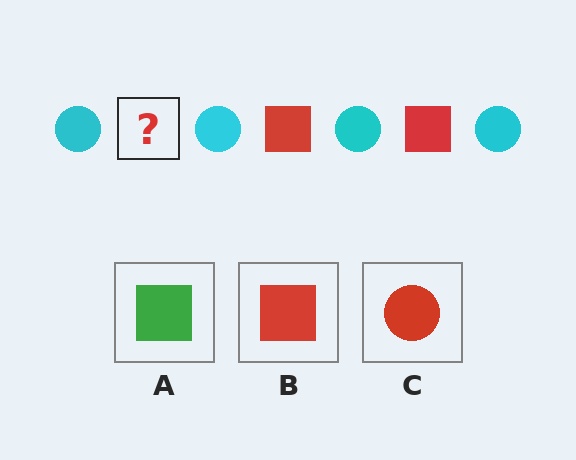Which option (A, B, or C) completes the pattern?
B.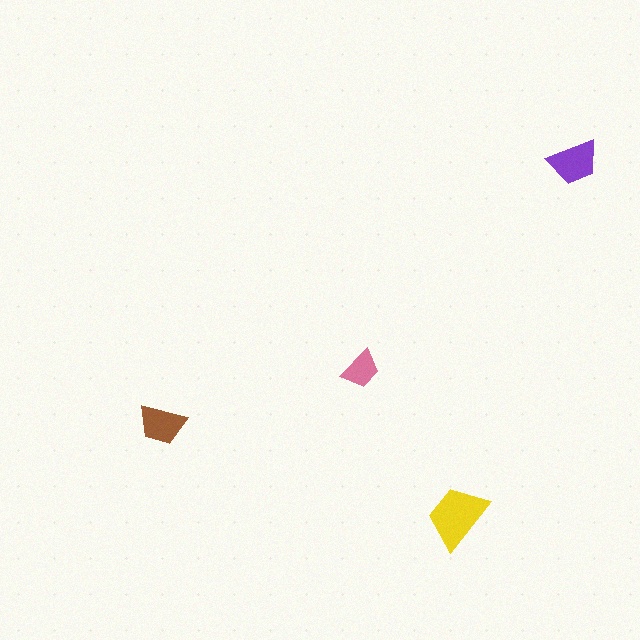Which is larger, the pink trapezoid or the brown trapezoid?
The brown one.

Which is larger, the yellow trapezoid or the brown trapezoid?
The yellow one.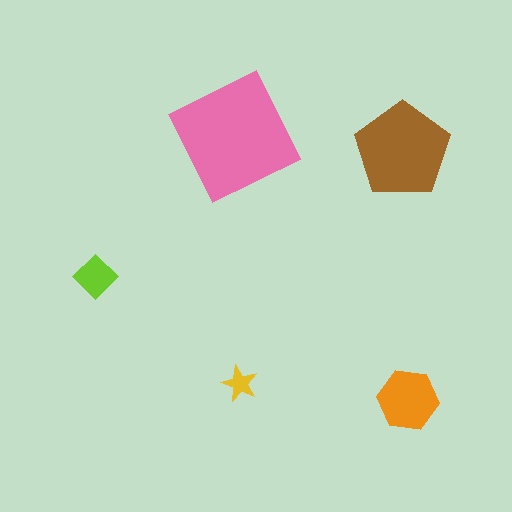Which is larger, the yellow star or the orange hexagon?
The orange hexagon.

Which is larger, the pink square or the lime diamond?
The pink square.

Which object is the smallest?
The yellow star.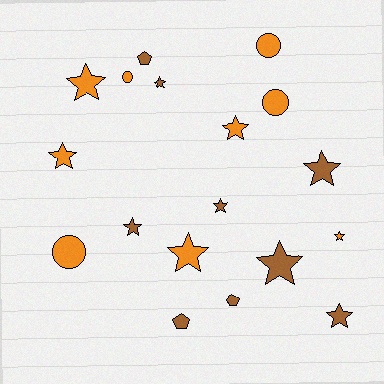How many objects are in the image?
There are 18 objects.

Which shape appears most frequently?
Star, with 11 objects.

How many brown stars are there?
There are 6 brown stars.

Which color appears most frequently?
Orange, with 9 objects.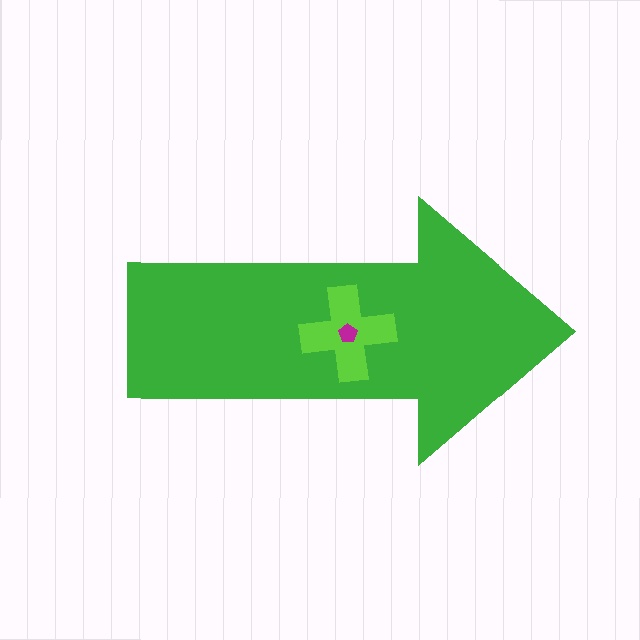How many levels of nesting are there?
3.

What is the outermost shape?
The green arrow.